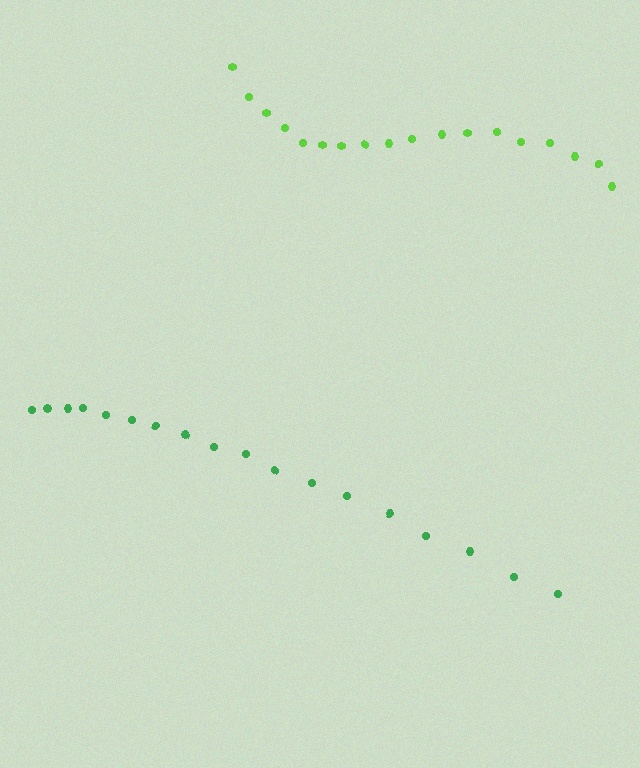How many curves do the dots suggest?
There are 2 distinct paths.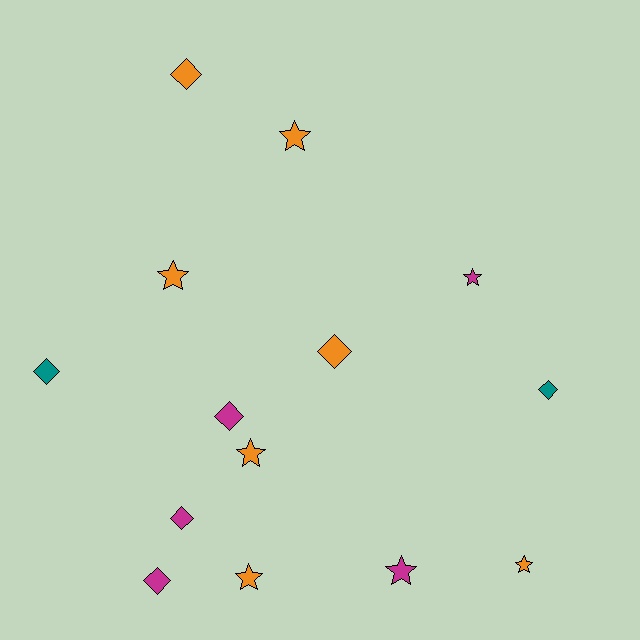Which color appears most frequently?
Orange, with 7 objects.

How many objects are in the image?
There are 14 objects.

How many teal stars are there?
There are no teal stars.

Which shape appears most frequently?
Star, with 7 objects.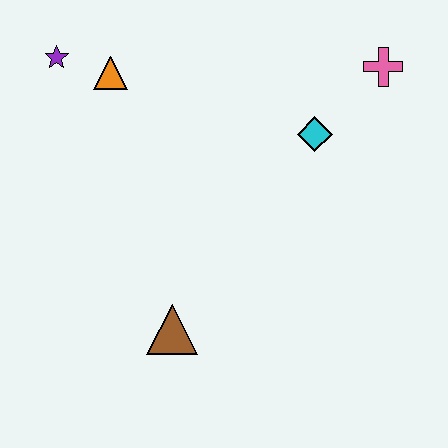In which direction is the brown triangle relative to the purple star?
The brown triangle is below the purple star.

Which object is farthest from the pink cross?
The brown triangle is farthest from the pink cross.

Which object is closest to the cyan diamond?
The pink cross is closest to the cyan diamond.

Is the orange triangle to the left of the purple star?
No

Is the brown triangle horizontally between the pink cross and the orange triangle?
Yes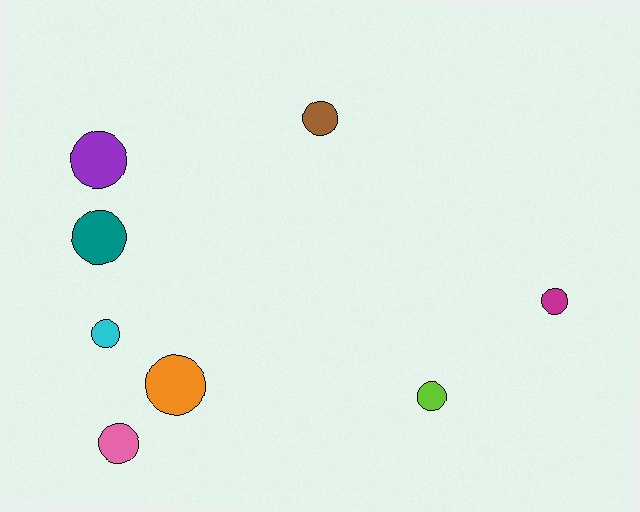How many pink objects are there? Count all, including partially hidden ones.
There is 1 pink object.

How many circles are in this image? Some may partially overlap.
There are 8 circles.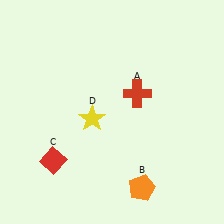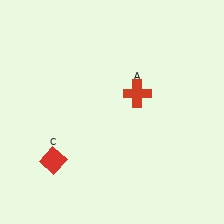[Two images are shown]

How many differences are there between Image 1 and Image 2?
There are 2 differences between the two images.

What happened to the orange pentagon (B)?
The orange pentagon (B) was removed in Image 2. It was in the bottom-right area of Image 1.